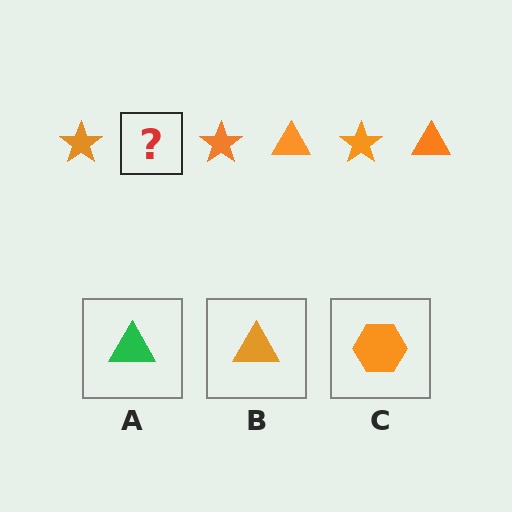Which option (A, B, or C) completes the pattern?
B.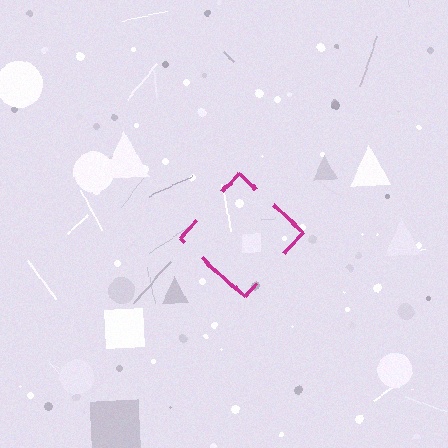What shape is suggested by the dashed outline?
The dashed outline suggests a diamond.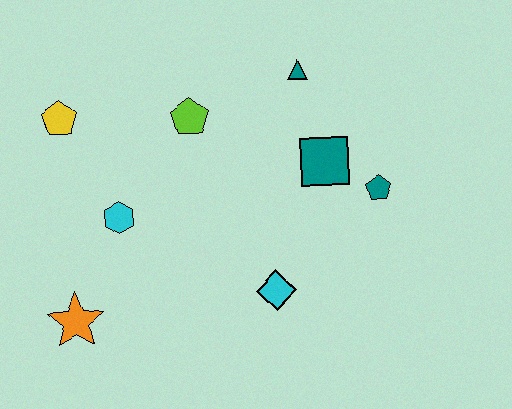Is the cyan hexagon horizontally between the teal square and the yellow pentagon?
Yes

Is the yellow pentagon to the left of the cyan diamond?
Yes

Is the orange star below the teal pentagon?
Yes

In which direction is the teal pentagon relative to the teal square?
The teal pentagon is to the right of the teal square.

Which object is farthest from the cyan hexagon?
The teal pentagon is farthest from the cyan hexagon.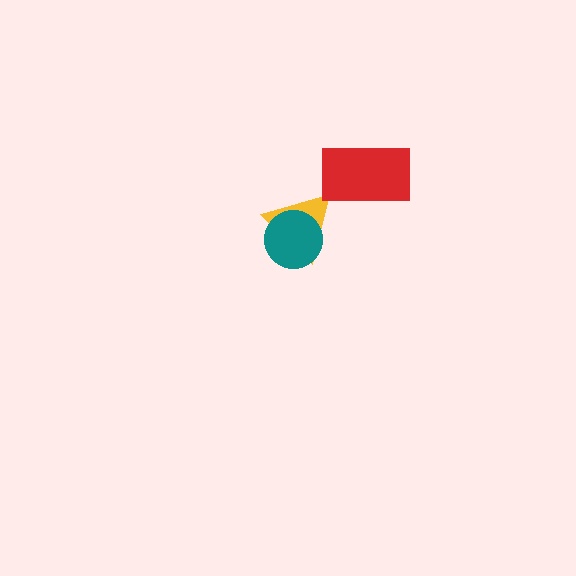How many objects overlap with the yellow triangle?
1 object overlaps with the yellow triangle.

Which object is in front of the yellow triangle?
The teal circle is in front of the yellow triangle.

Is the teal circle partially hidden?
No, no other shape covers it.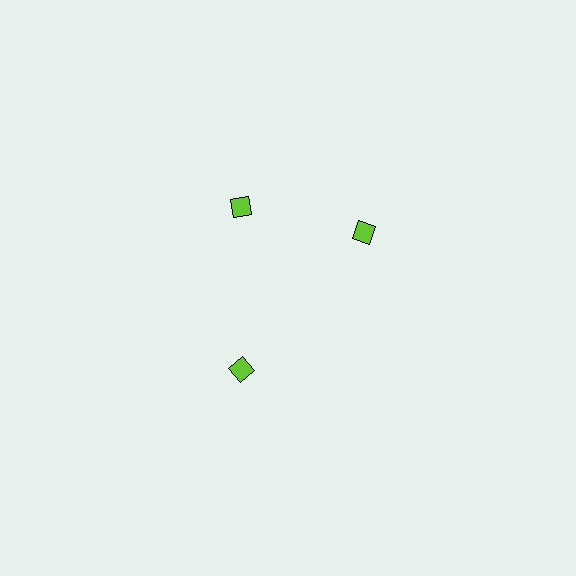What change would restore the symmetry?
The symmetry would be restored by rotating it back into even spacing with its neighbors so that all 3 diamonds sit at equal angles and equal distance from the center.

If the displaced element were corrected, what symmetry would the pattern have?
It would have 3-fold rotational symmetry — the pattern would map onto itself every 120 degrees.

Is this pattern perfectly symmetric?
No. The 3 lime diamonds are arranged in a ring, but one element near the 3 o'clock position is rotated out of alignment along the ring, breaking the 3-fold rotational symmetry.